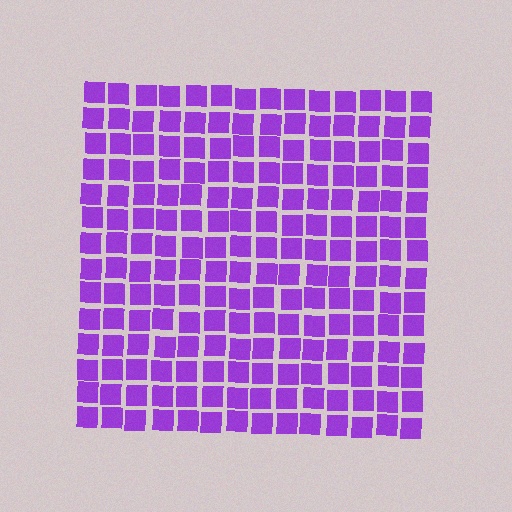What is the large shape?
The large shape is a square.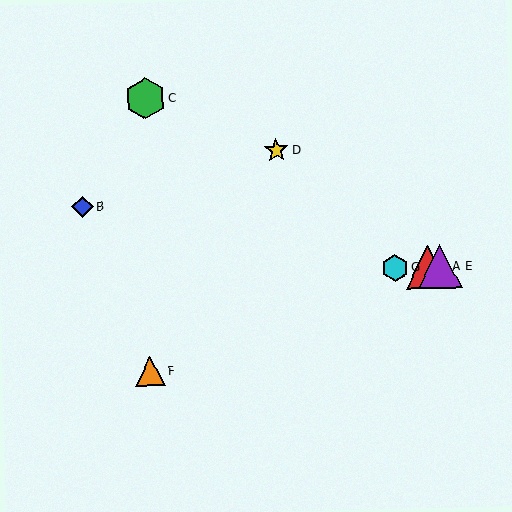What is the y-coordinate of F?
Object F is at y≈371.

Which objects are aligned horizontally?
Objects A, E, G are aligned horizontally.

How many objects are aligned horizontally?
3 objects (A, E, G) are aligned horizontally.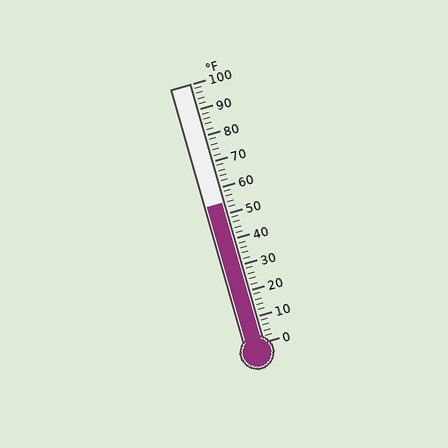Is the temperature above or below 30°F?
The temperature is above 30°F.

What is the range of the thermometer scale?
The thermometer scale ranges from 0°F to 100°F.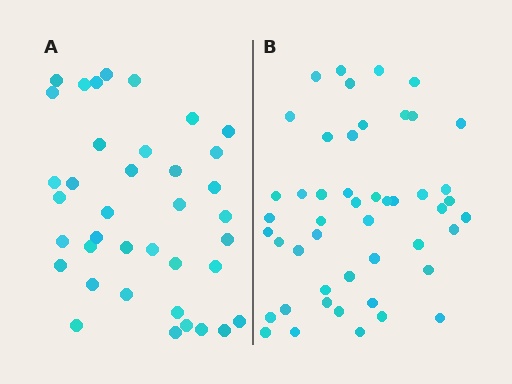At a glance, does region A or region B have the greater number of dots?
Region B (the right region) has more dots.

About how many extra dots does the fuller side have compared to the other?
Region B has roughly 10 or so more dots than region A.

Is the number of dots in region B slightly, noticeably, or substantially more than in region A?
Region B has noticeably more, but not dramatically so. The ratio is roughly 1.3 to 1.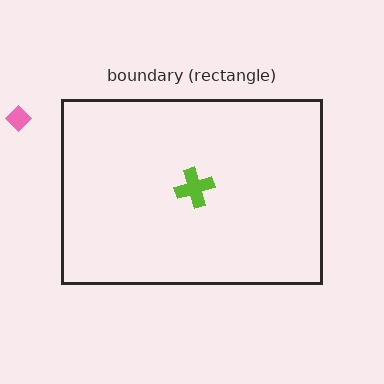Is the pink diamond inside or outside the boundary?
Outside.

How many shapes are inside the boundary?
1 inside, 1 outside.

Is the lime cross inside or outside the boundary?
Inside.